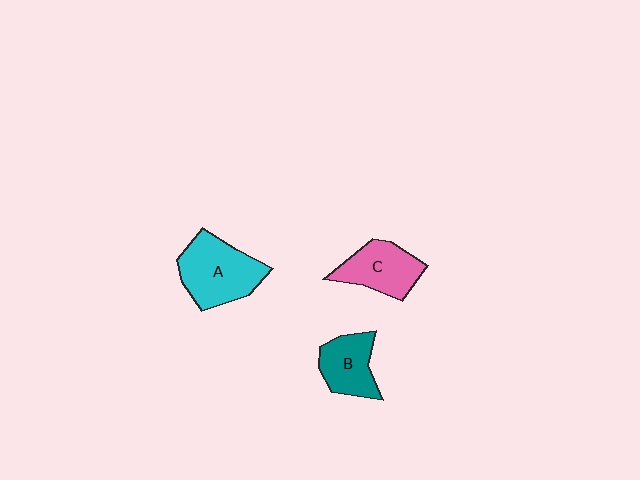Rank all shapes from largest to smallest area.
From largest to smallest: A (cyan), C (pink), B (teal).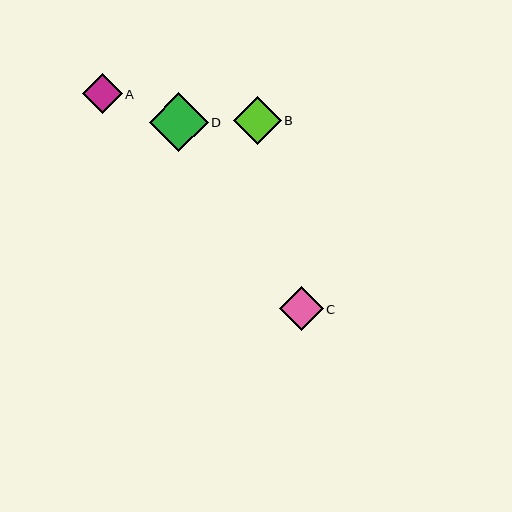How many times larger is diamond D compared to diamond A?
Diamond D is approximately 1.5 times the size of diamond A.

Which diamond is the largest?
Diamond D is the largest with a size of approximately 59 pixels.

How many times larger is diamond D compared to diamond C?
Diamond D is approximately 1.3 times the size of diamond C.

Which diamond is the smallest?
Diamond A is the smallest with a size of approximately 40 pixels.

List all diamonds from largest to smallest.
From largest to smallest: D, B, C, A.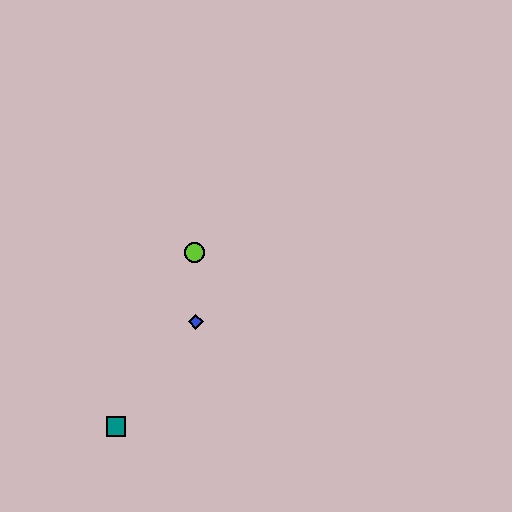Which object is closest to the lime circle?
The blue diamond is closest to the lime circle.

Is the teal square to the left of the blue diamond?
Yes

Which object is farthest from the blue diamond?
The teal square is farthest from the blue diamond.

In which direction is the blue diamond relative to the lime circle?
The blue diamond is below the lime circle.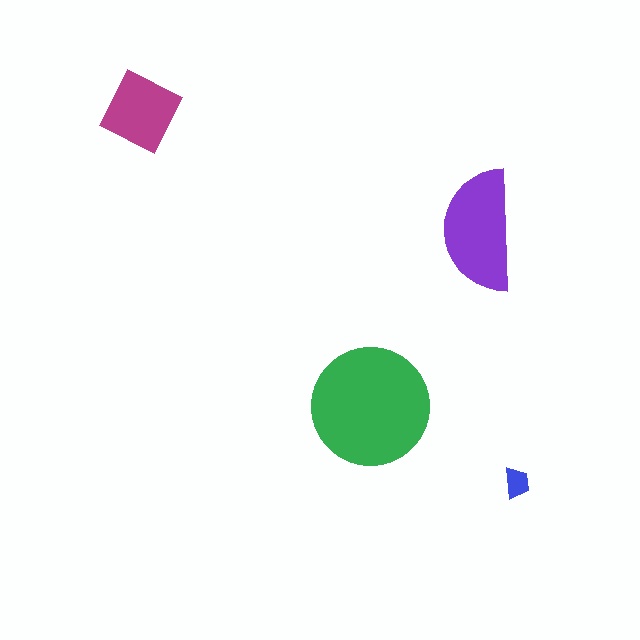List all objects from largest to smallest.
The green circle, the purple semicircle, the magenta diamond, the blue trapezoid.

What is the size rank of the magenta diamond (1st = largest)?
3rd.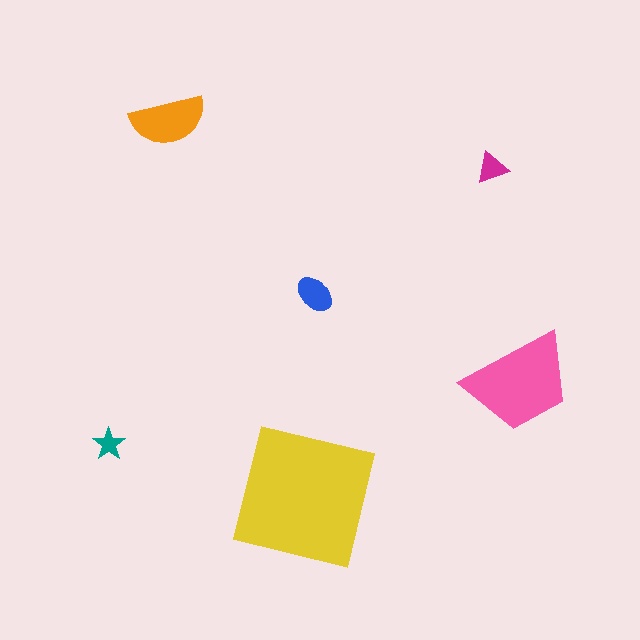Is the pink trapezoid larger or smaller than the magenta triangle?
Larger.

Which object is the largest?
The yellow square.